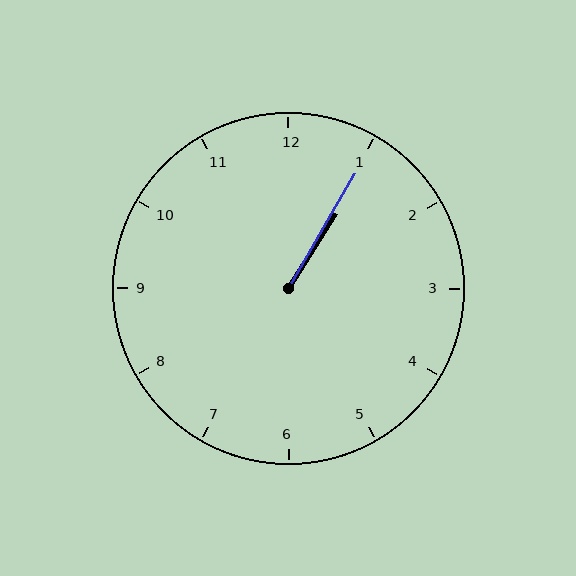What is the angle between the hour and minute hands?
Approximately 2 degrees.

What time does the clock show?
1:05.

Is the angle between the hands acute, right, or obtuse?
It is acute.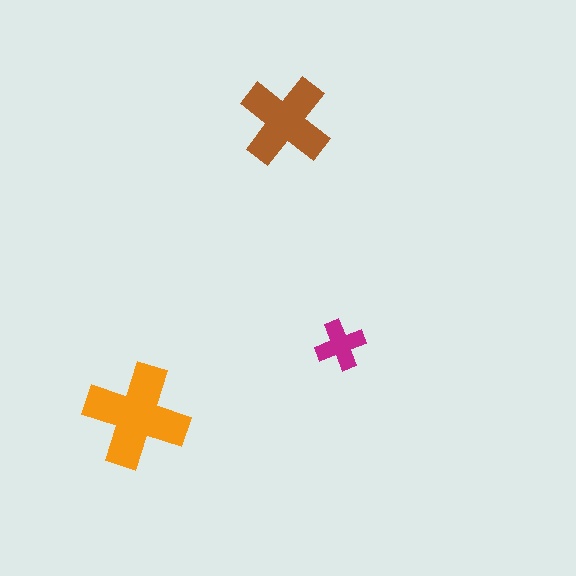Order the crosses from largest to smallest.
the orange one, the brown one, the magenta one.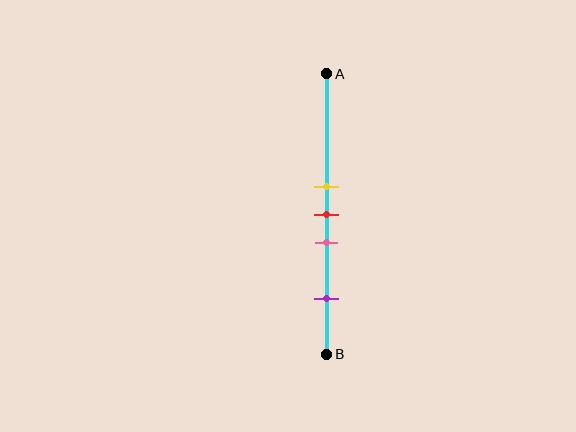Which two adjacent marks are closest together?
The yellow and red marks are the closest adjacent pair.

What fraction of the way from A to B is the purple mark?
The purple mark is approximately 80% (0.8) of the way from A to B.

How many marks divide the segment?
There are 4 marks dividing the segment.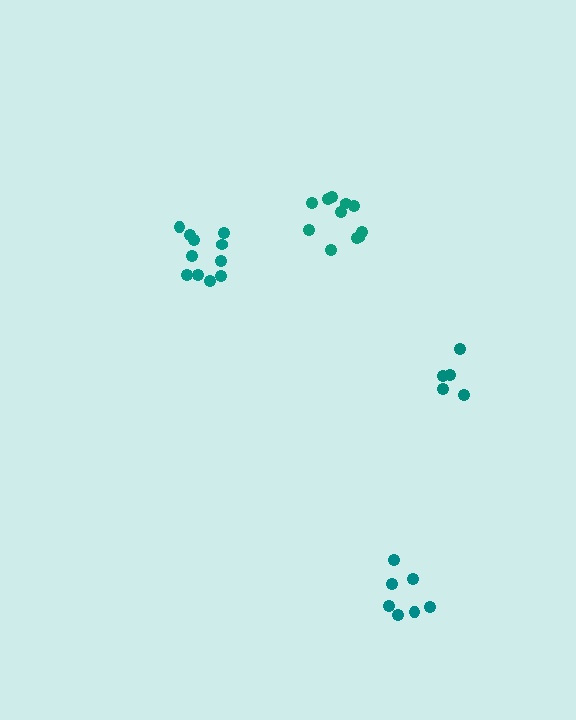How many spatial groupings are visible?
There are 4 spatial groupings.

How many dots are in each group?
Group 1: 5 dots, Group 2: 7 dots, Group 3: 11 dots, Group 4: 11 dots (34 total).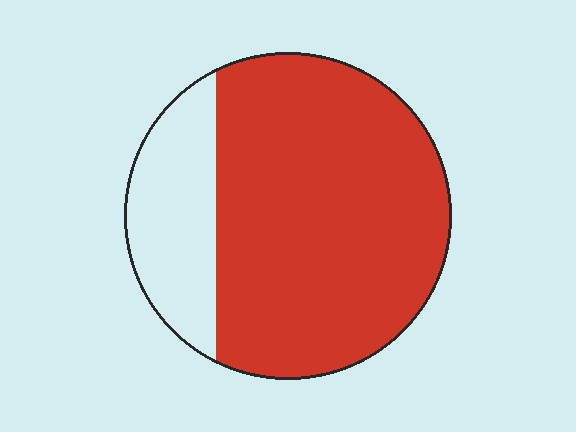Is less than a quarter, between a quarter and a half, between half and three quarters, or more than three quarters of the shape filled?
More than three quarters.